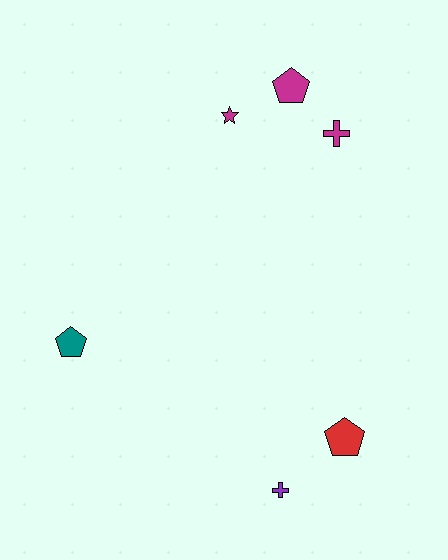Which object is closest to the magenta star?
The magenta pentagon is closest to the magenta star.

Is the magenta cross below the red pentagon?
No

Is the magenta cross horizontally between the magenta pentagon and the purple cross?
No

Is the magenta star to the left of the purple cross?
Yes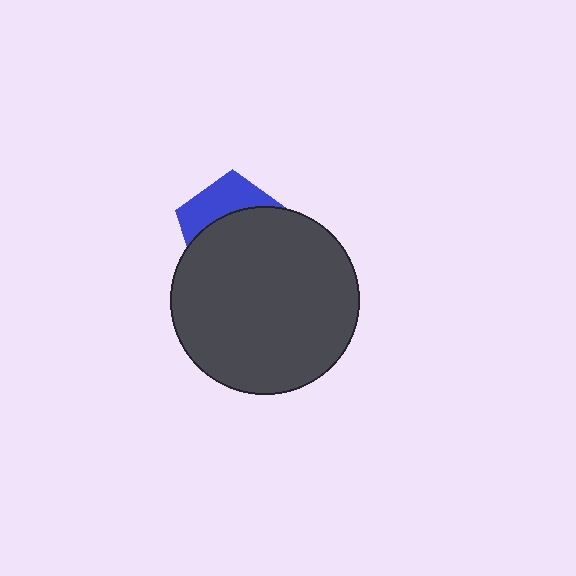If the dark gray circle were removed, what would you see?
You would see the complete blue pentagon.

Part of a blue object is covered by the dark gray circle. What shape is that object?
It is a pentagon.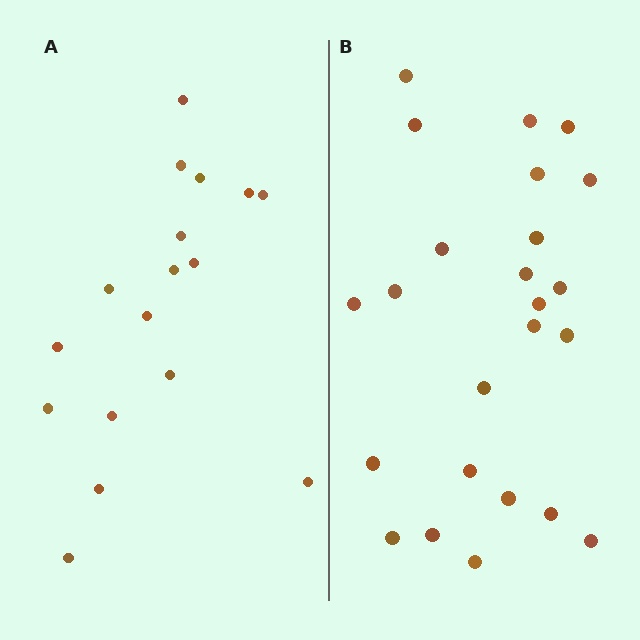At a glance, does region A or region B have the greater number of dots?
Region B (the right region) has more dots.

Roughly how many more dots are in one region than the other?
Region B has roughly 8 or so more dots than region A.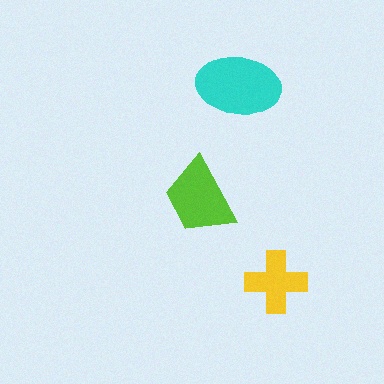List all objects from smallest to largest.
The yellow cross, the lime trapezoid, the cyan ellipse.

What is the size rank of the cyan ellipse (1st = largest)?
1st.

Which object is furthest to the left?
The lime trapezoid is leftmost.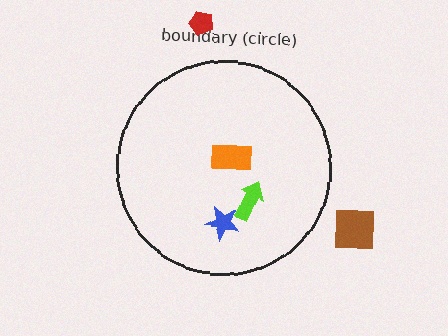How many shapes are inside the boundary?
3 inside, 2 outside.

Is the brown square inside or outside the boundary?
Outside.